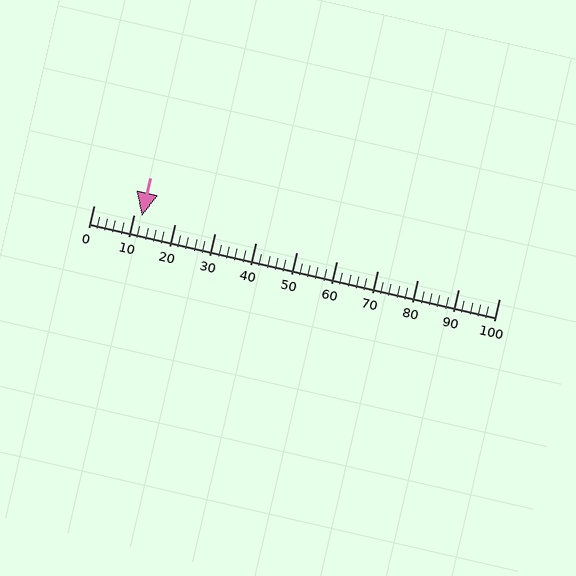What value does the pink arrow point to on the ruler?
The pink arrow points to approximately 12.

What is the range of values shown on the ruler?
The ruler shows values from 0 to 100.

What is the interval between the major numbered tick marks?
The major tick marks are spaced 10 units apart.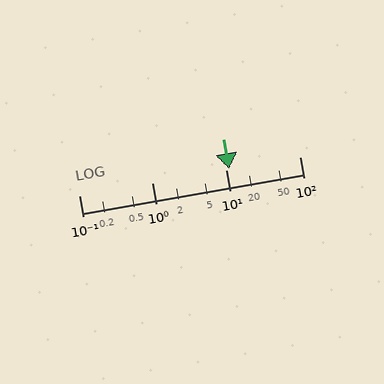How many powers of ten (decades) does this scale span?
The scale spans 3 decades, from 0.1 to 100.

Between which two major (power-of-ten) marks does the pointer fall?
The pointer is between 10 and 100.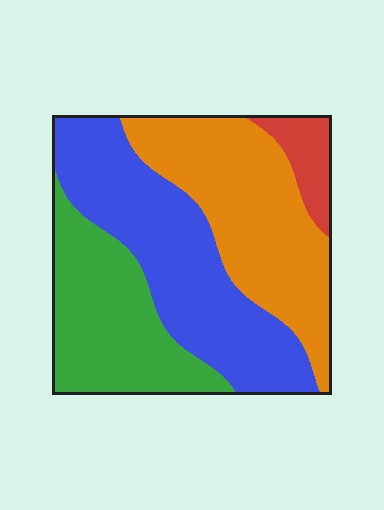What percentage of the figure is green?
Green covers 26% of the figure.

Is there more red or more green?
Green.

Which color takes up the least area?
Red, at roughly 5%.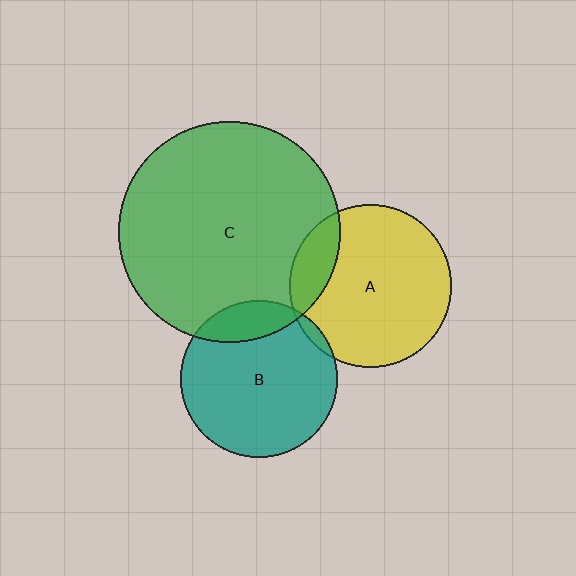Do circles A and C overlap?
Yes.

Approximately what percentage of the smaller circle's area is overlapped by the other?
Approximately 15%.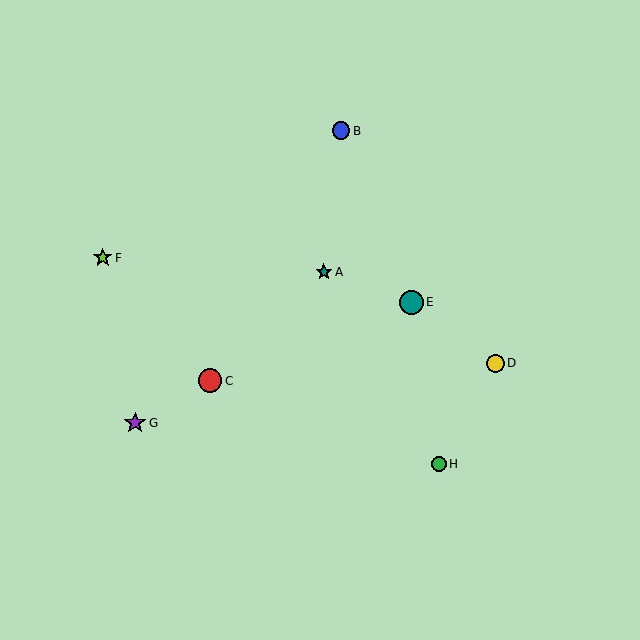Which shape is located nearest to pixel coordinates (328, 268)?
The teal star (labeled A) at (324, 272) is nearest to that location.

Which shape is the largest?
The teal circle (labeled E) is the largest.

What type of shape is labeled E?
Shape E is a teal circle.